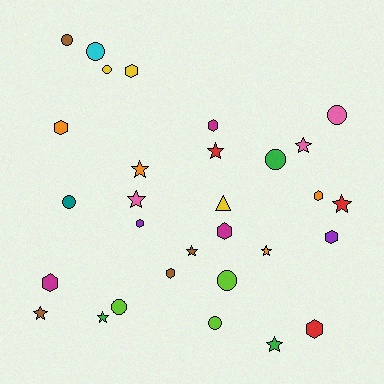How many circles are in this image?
There are 9 circles.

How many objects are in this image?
There are 30 objects.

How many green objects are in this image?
There are 3 green objects.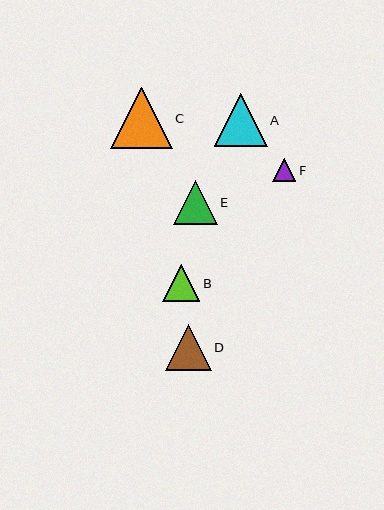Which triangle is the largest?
Triangle C is the largest with a size of approximately 62 pixels.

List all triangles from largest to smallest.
From largest to smallest: C, A, D, E, B, F.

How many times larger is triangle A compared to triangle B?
Triangle A is approximately 1.4 times the size of triangle B.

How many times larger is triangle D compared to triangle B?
Triangle D is approximately 1.2 times the size of triangle B.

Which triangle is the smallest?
Triangle F is the smallest with a size of approximately 23 pixels.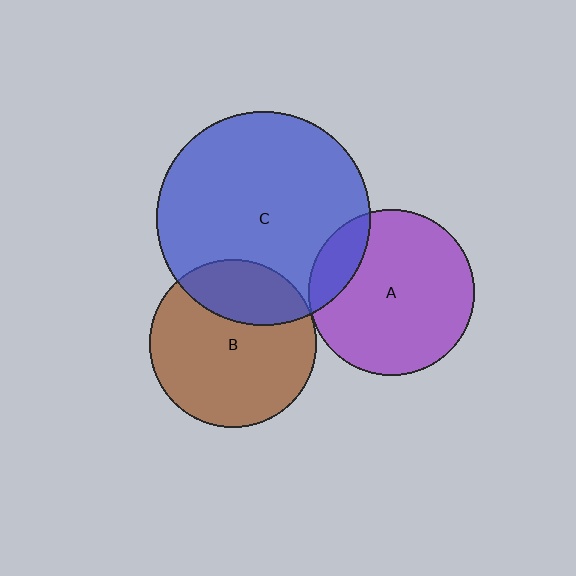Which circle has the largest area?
Circle C (blue).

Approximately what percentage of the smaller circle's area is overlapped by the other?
Approximately 25%.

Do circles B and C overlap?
Yes.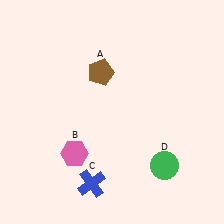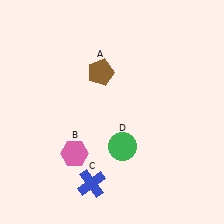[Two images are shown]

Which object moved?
The green circle (D) moved left.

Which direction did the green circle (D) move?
The green circle (D) moved left.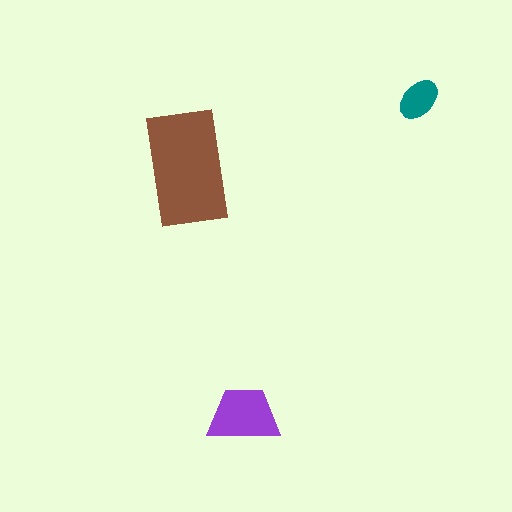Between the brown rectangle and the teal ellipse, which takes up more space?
The brown rectangle.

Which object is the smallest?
The teal ellipse.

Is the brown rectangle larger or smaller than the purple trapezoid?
Larger.